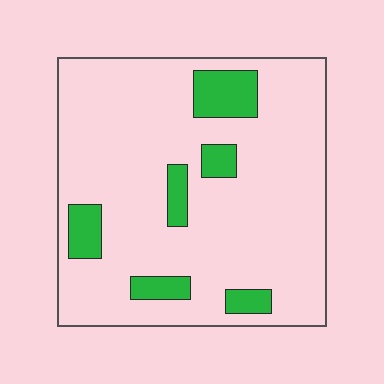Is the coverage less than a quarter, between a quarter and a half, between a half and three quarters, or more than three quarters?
Less than a quarter.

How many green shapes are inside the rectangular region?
6.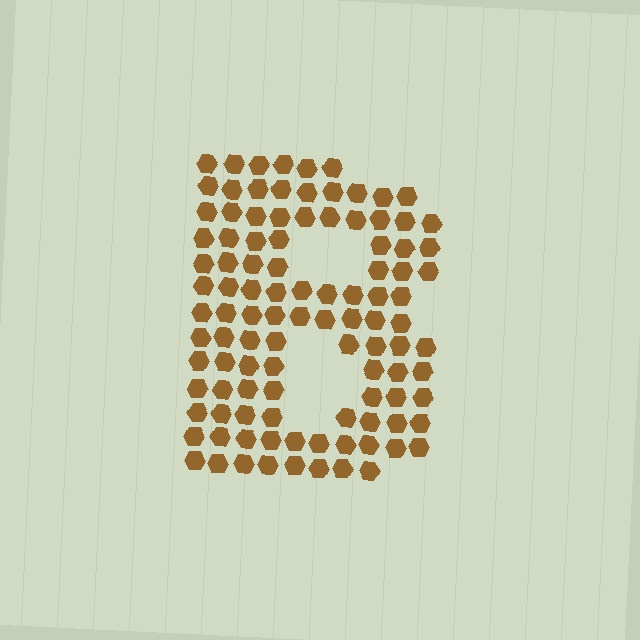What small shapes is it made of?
It is made of small hexagons.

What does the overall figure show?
The overall figure shows the letter B.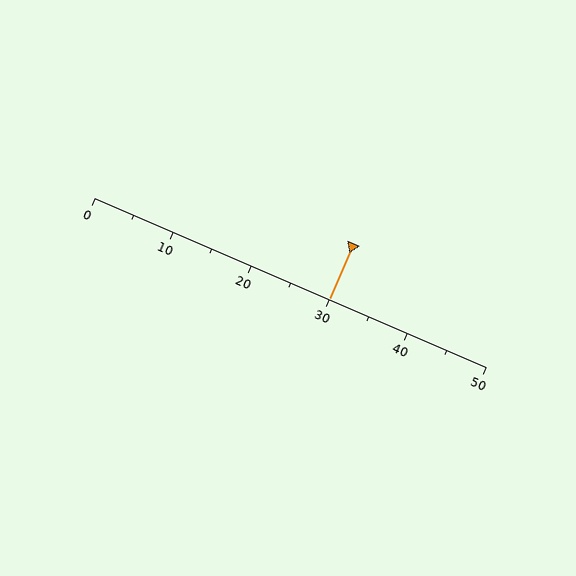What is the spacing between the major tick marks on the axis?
The major ticks are spaced 10 apart.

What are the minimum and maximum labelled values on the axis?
The axis runs from 0 to 50.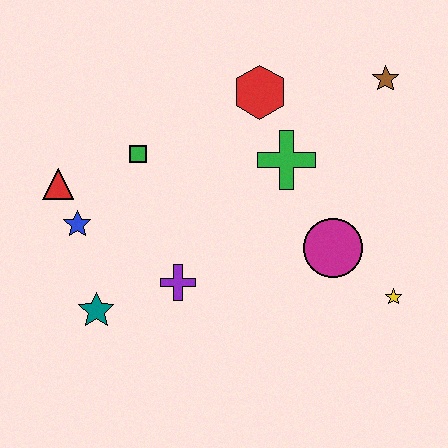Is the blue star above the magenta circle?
Yes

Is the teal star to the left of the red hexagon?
Yes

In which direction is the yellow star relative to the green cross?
The yellow star is below the green cross.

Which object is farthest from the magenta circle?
The red triangle is farthest from the magenta circle.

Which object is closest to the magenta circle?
The yellow star is closest to the magenta circle.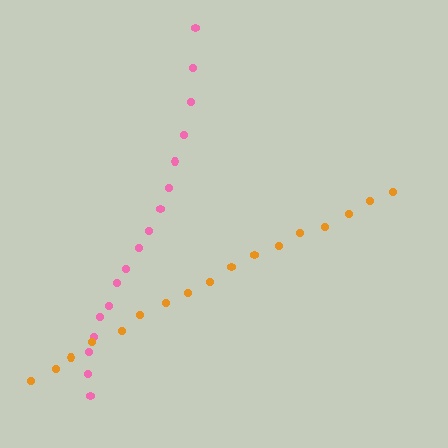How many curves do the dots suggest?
There are 2 distinct paths.